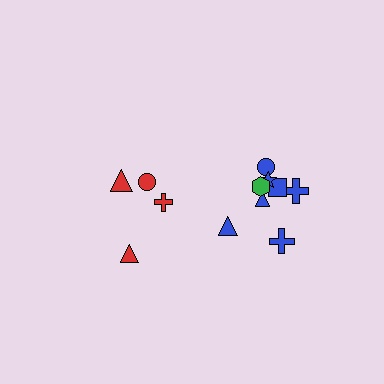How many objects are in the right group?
There are 8 objects.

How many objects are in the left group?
There are 4 objects.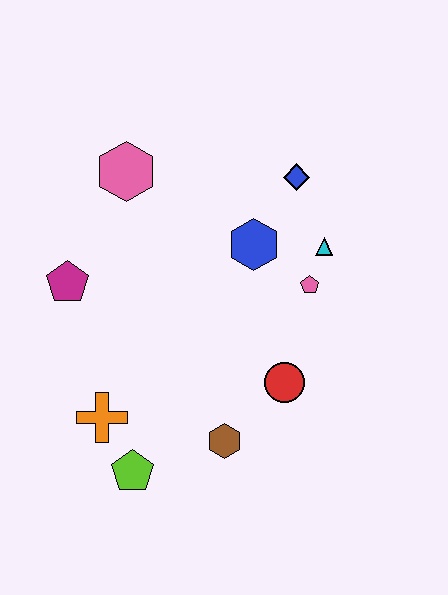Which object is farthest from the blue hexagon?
The lime pentagon is farthest from the blue hexagon.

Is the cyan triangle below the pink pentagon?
No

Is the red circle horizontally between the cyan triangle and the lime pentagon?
Yes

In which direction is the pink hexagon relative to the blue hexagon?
The pink hexagon is to the left of the blue hexagon.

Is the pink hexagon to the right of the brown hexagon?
No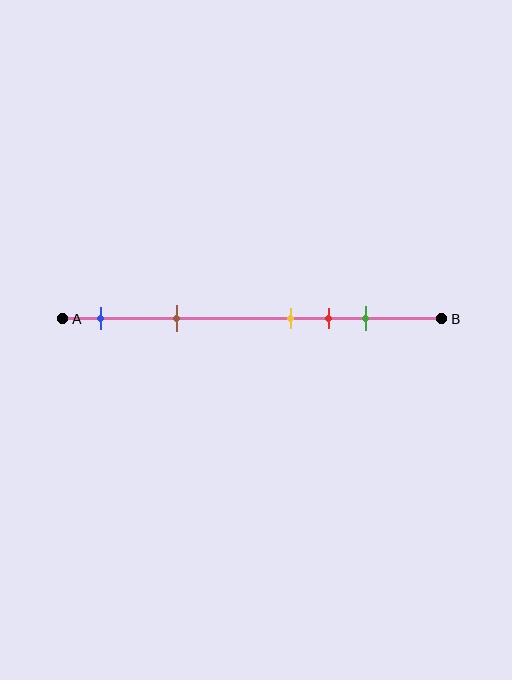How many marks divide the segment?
There are 5 marks dividing the segment.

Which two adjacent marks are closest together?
The yellow and red marks are the closest adjacent pair.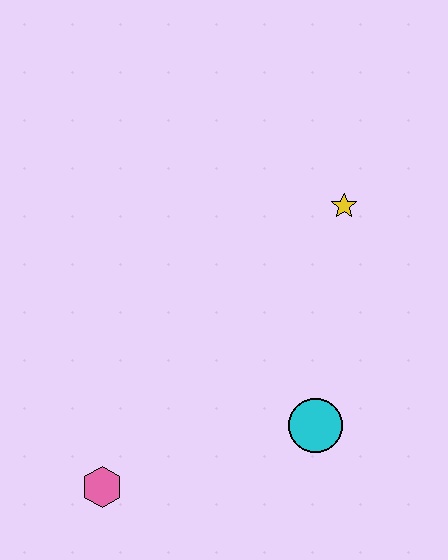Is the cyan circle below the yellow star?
Yes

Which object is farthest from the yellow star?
The pink hexagon is farthest from the yellow star.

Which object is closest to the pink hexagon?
The cyan circle is closest to the pink hexagon.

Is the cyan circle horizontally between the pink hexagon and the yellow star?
Yes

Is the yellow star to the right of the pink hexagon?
Yes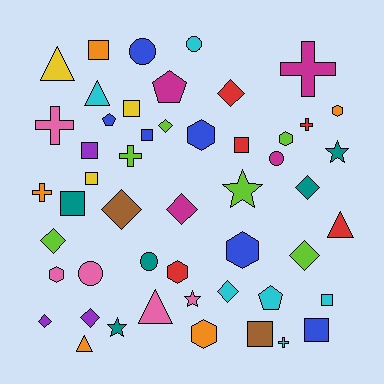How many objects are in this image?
There are 50 objects.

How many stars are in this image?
There are 4 stars.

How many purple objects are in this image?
There are 3 purple objects.